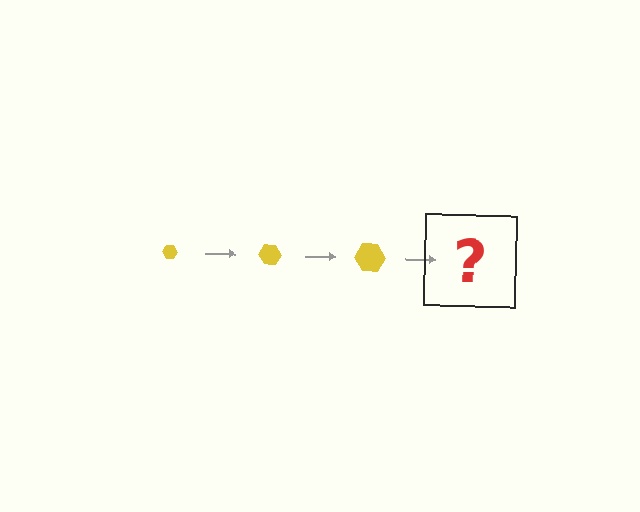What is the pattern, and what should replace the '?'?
The pattern is that the hexagon gets progressively larger each step. The '?' should be a yellow hexagon, larger than the previous one.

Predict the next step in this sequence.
The next step is a yellow hexagon, larger than the previous one.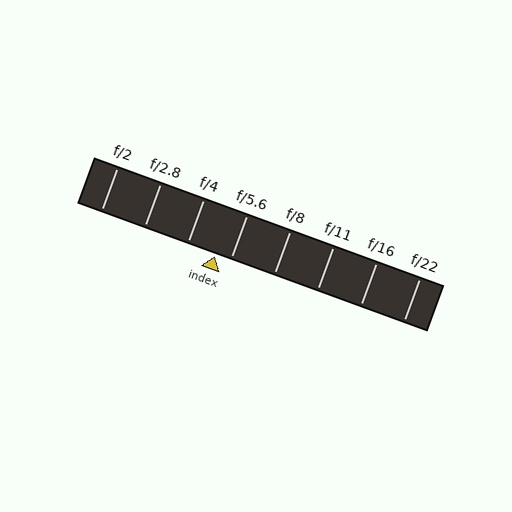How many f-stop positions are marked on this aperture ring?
There are 8 f-stop positions marked.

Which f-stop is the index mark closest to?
The index mark is closest to f/5.6.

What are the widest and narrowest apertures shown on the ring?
The widest aperture shown is f/2 and the narrowest is f/22.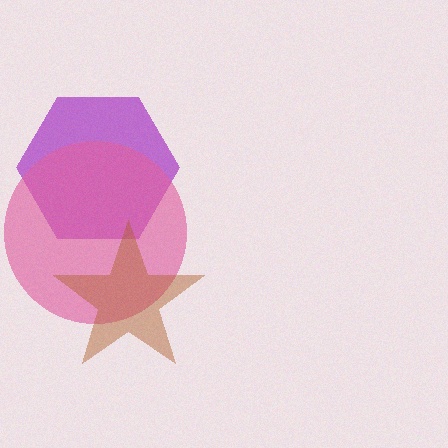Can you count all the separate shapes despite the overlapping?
Yes, there are 3 separate shapes.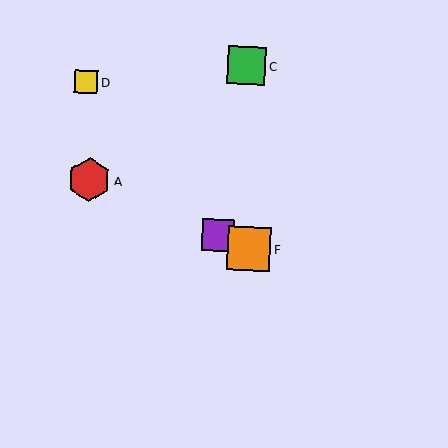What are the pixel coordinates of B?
Object B is at (242, 246).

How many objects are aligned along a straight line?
4 objects (A, B, E, F) are aligned along a straight line.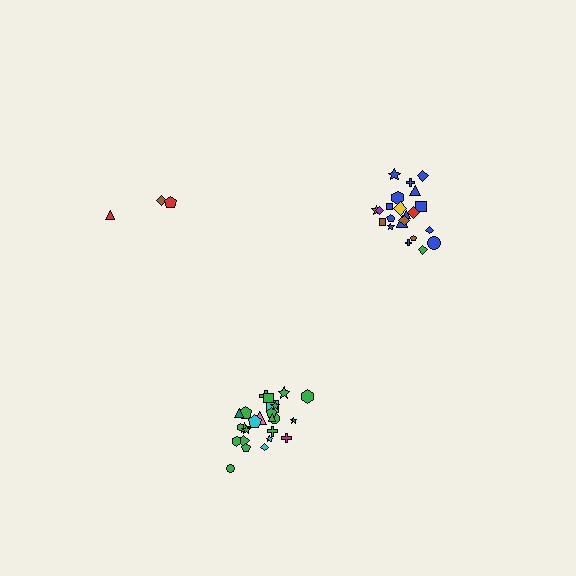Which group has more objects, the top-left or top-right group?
The top-right group.